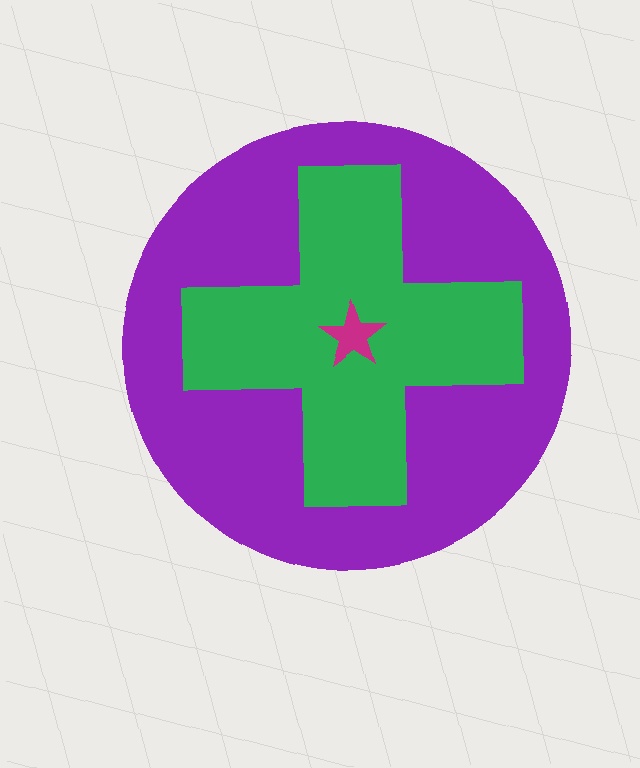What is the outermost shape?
The purple circle.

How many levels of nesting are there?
3.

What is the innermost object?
The magenta star.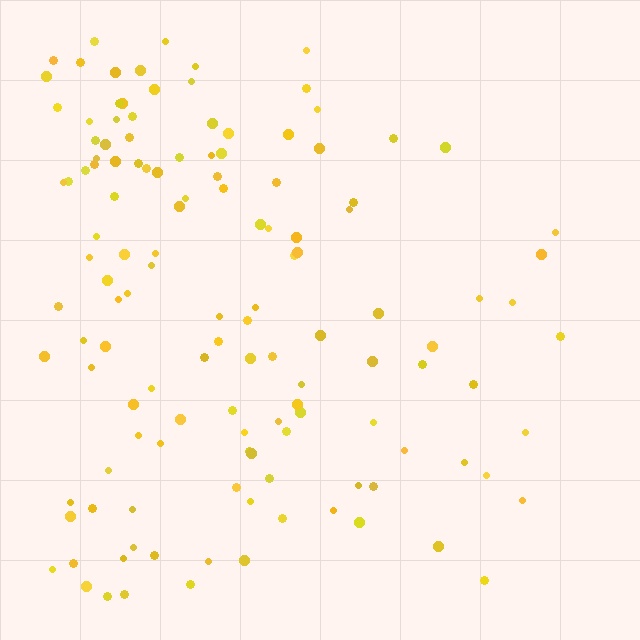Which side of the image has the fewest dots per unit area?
The right.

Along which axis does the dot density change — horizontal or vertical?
Horizontal.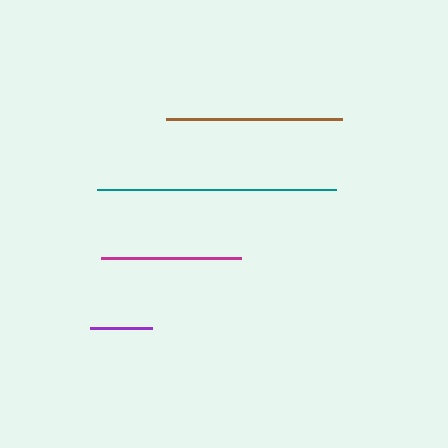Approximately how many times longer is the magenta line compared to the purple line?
The magenta line is approximately 2.2 times the length of the purple line.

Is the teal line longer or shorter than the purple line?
The teal line is longer than the purple line.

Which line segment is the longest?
The teal line is the longest at approximately 240 pixels.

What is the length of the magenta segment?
The magenta segment is approximately 140 pixels long.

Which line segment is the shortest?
The purple line is the shortest at approximately 62 pixels.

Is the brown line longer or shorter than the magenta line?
The brown line is longer than the magenta line.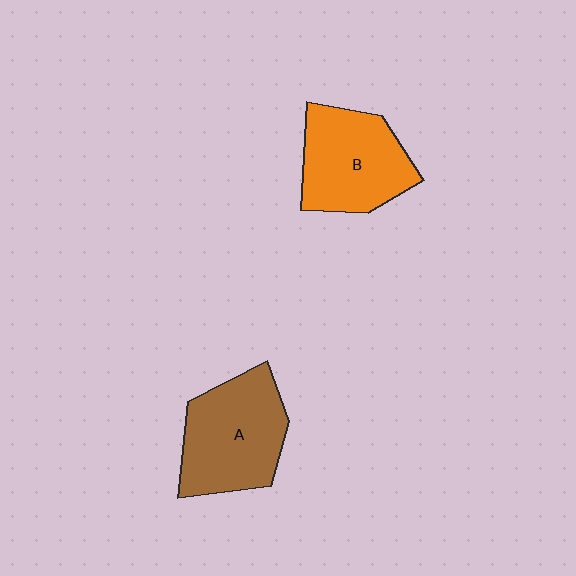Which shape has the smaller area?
Shape B (orange).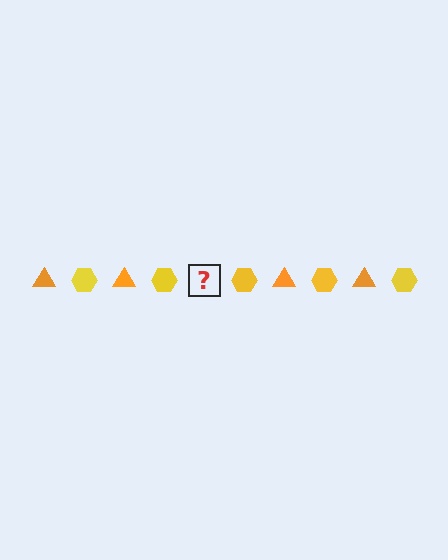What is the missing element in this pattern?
The missing element is an orange triangle.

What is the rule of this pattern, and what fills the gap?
The rule is that the pattern alternates between orange triangle and yellow hexagon. The gap should be filled with an orange triangle.